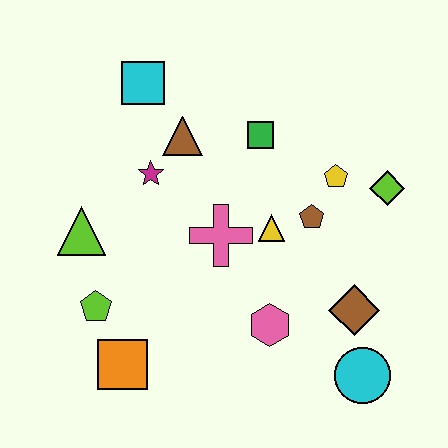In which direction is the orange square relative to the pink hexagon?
The orange square is to the left of the pink hexagon.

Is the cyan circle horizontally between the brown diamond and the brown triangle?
No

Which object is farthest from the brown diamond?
The cyan square is farthest from the brown diamond.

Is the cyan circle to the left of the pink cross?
No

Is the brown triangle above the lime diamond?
Yes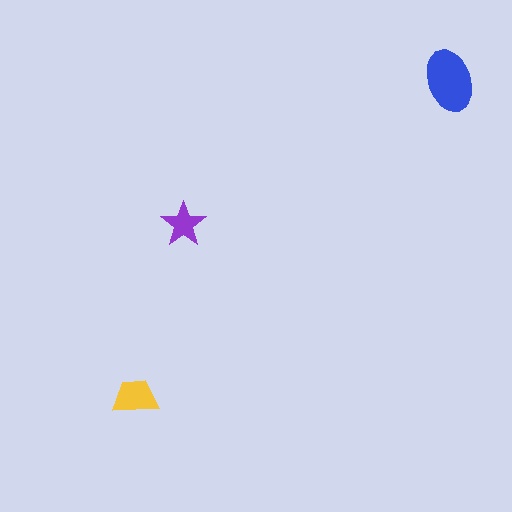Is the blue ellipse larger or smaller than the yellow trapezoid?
Larger.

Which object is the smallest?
The purple star.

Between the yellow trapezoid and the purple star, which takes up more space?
The yellow trapezoid.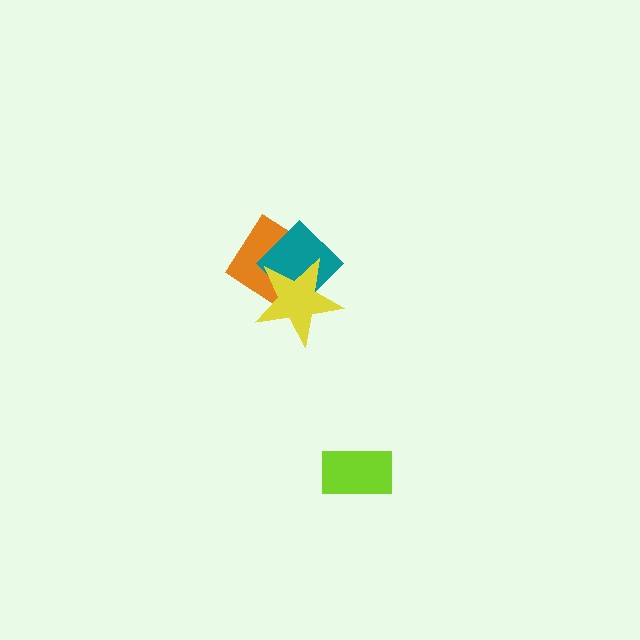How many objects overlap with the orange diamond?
2 objects overlap with the orange diamond.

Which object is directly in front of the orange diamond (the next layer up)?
The teal diamond is directly in front of the orange diamond.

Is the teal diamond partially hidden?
Yes, it is partially covered by another shape.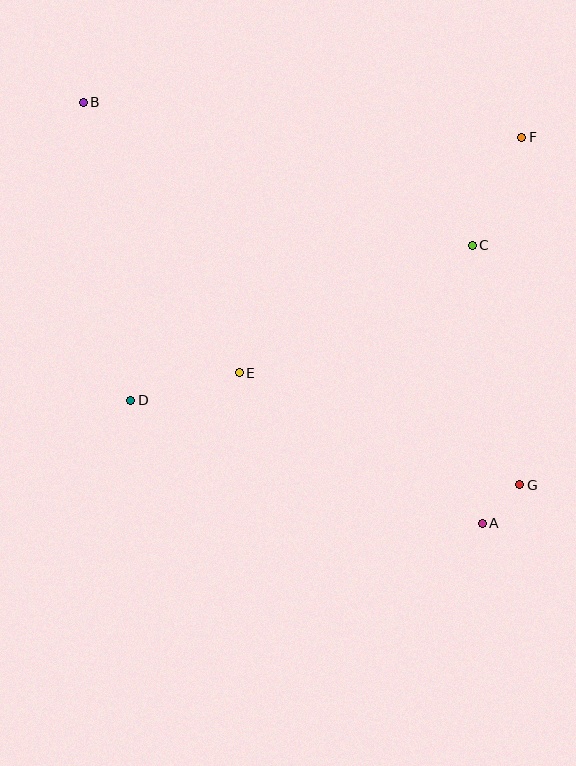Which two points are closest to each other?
Points A and G are closest to each other.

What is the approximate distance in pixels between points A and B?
The distance between A and B is approximately 580 pixels.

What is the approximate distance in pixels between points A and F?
The distance between A and F is approximately 388 pixels.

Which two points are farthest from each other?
Points B and G are farthest from each other.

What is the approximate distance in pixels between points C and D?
The distance between C and D is approximately 375 pixels.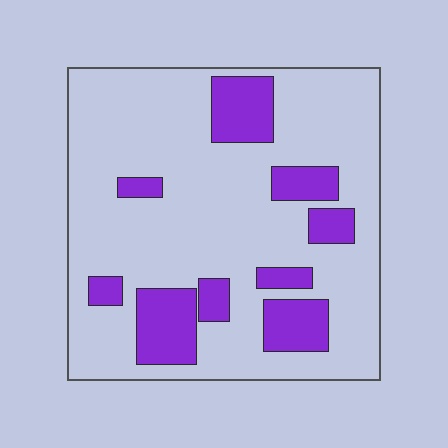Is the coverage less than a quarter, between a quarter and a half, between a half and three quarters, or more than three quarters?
Less than a quarter.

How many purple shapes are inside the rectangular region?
9.